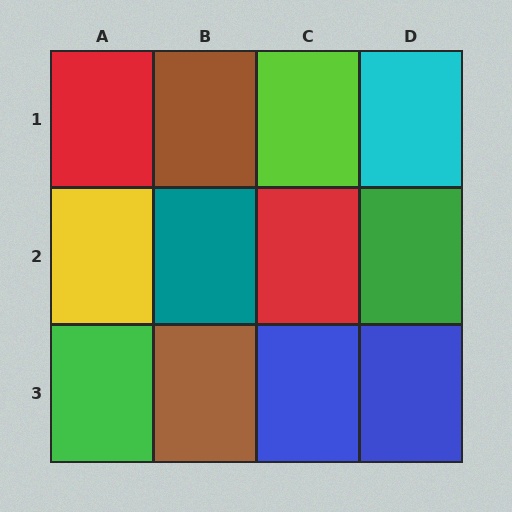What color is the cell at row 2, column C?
Red.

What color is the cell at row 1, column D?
Cyan.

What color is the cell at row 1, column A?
Red.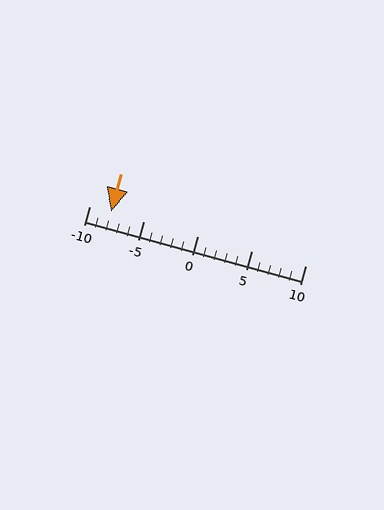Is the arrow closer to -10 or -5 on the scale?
The arrow is closer to -10.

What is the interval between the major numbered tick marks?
The major tick marks are spaced 5 units apart.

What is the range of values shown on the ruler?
The ruler shows values from -10 to 10.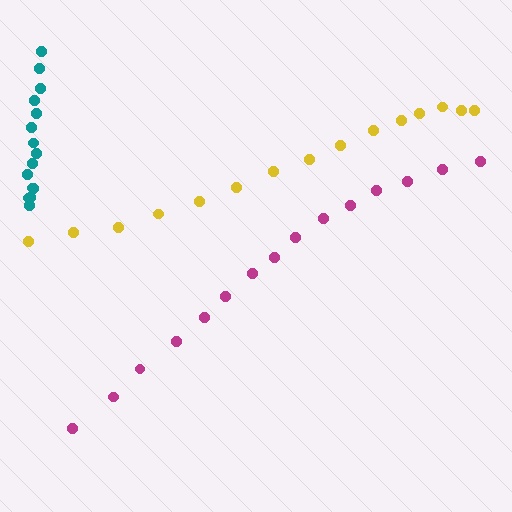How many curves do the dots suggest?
There are 3 distinct paths.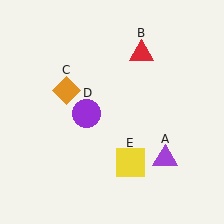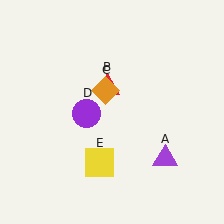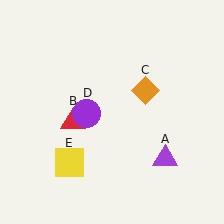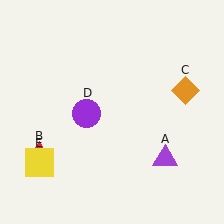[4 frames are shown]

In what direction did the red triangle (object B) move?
The red triangle (object B) moved down and to the left.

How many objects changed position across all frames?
3 objects changed position: red triangle (object B), orange diamond (object C), yellow square (object E).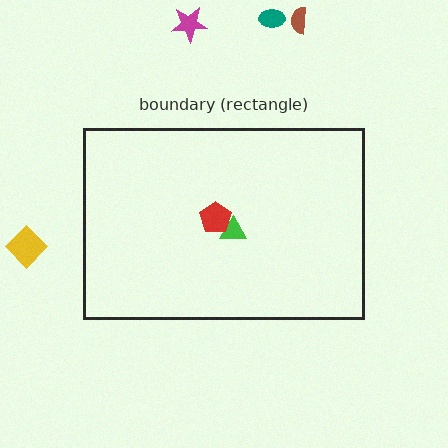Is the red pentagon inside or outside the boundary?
Inside.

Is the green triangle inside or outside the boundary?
Inside.